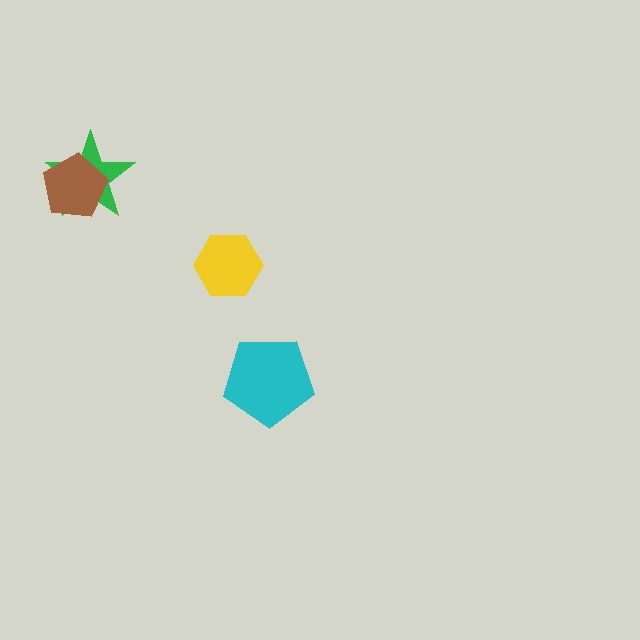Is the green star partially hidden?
Yes, it is partially covered by another shape.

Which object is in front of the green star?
The brown pentagon is in front of the green star.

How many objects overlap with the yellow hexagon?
0 objects overlap with the yellow hexagon.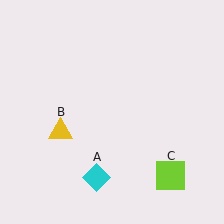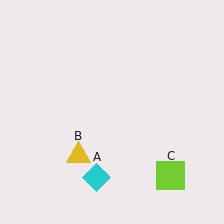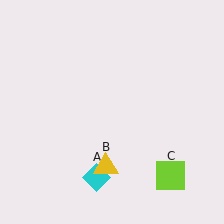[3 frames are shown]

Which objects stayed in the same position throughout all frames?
Cyan diamond (object A) and lime square (object C) remained stationary.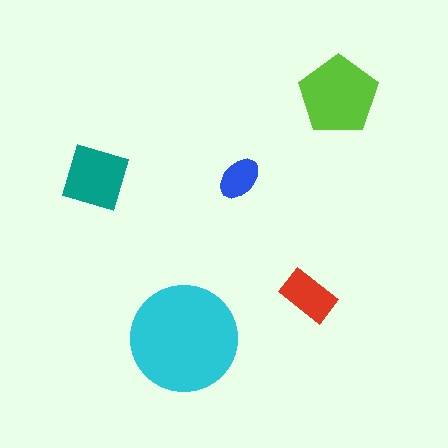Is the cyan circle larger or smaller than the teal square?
Larger.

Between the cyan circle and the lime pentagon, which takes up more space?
The cyan circle.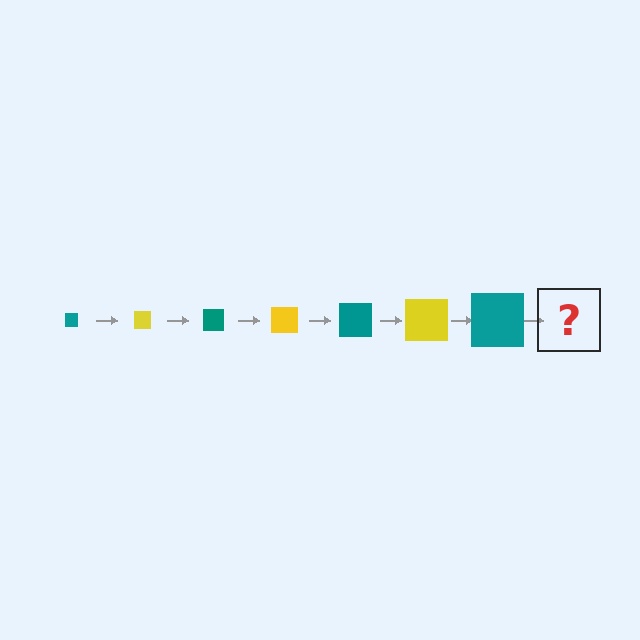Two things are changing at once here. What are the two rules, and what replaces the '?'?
The two rules are that the square grows larger each step and the color cycles through teal and yellow. The '?' should be a yellow square, larger than the previous one.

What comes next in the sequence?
The next element should be a yellow square, larger than the previous one.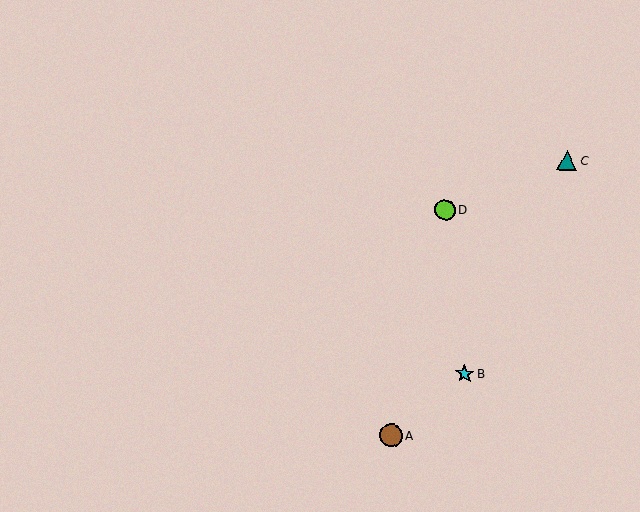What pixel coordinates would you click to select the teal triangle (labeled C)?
Click at (567, 160) to select the teal triangle C.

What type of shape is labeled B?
Shape B is a cyan star.